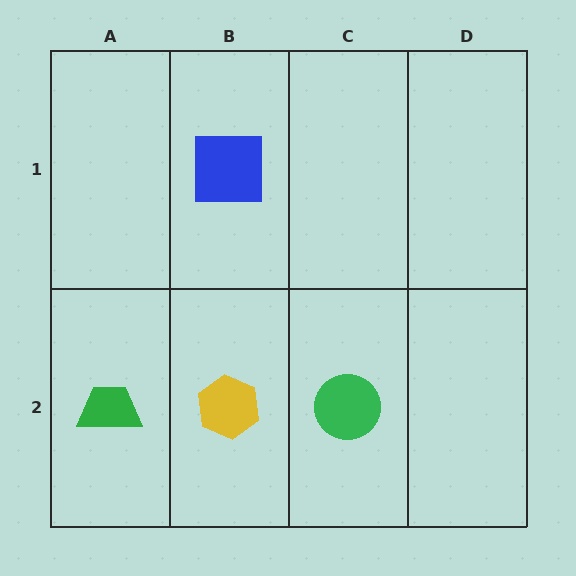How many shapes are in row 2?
3 shapes.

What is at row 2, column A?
A green trapezoid.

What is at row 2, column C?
A green circle.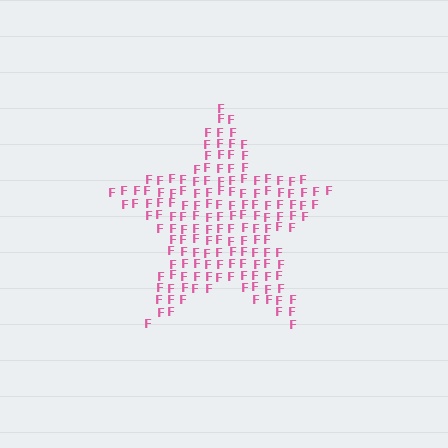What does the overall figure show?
The overall figure shows a star.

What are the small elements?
The small elements are letter F's.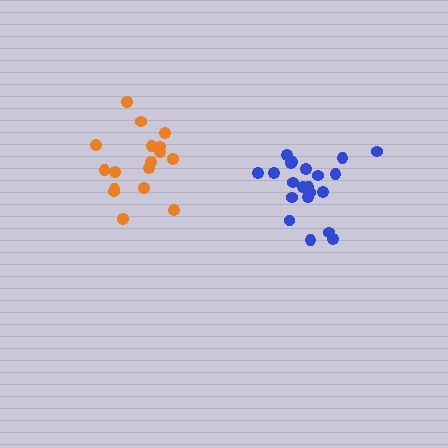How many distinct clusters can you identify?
There are 2 distinct clusters.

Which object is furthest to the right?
The blue cluster is rightmost.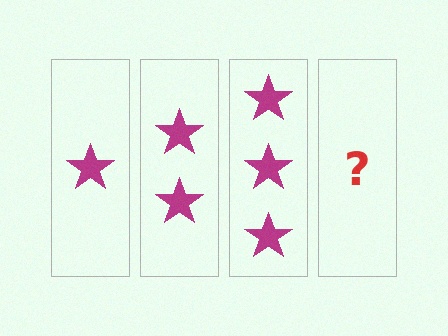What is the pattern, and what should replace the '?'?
The pattern is that each step adds one more star. The '?' should be 4 stars.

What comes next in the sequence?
The next element should be 4 stars.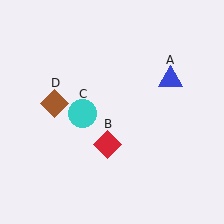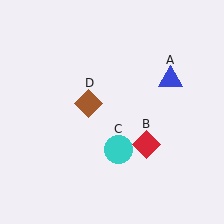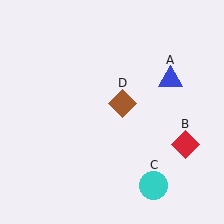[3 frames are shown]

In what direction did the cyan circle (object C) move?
The cyan circle (object C) moved down and to the right.